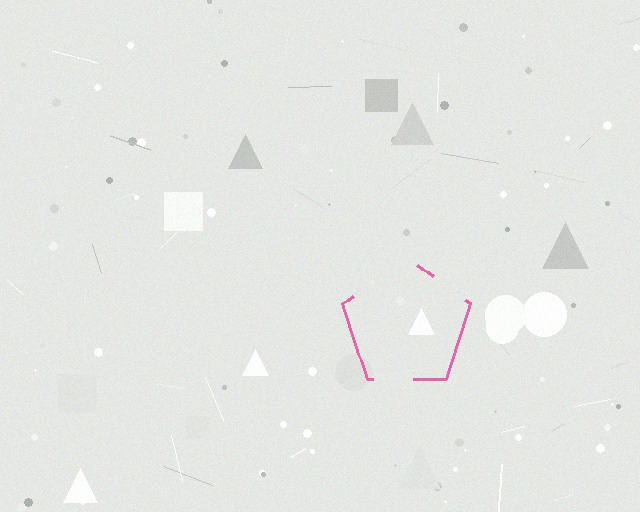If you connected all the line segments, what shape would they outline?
They would outline a pentagon.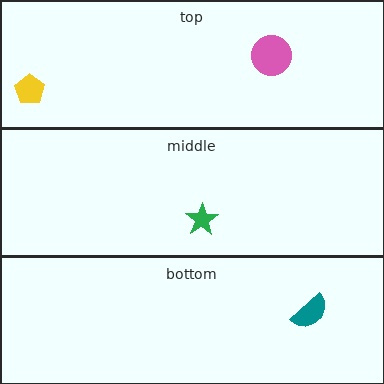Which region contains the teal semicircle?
The bottom region.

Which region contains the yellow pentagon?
The top region.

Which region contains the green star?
The middle region.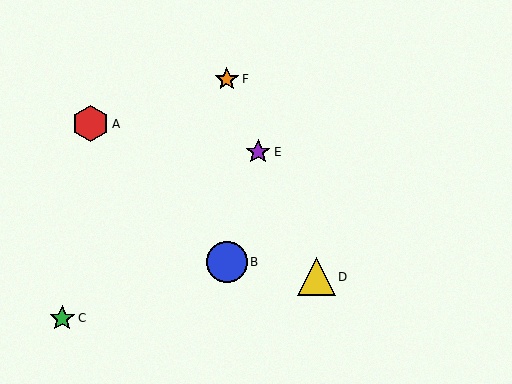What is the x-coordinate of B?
Object B is at x≈227.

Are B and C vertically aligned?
No, B is at x≈227 and C is at x≈62.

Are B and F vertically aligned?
Yes, both are at x≈227.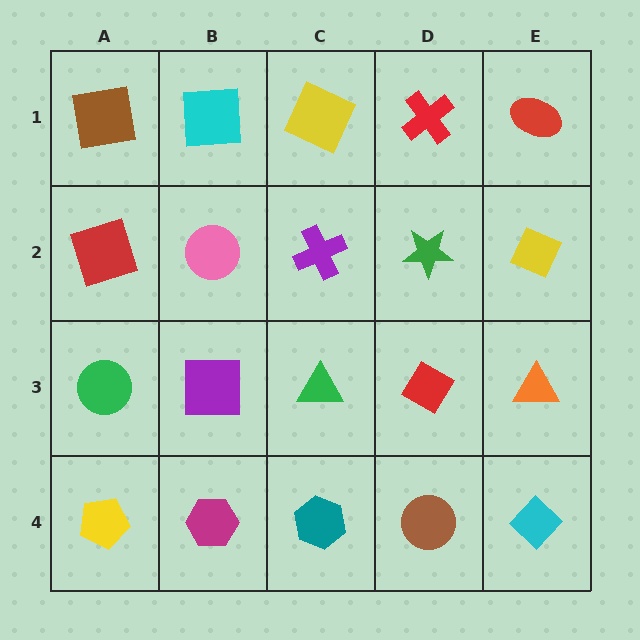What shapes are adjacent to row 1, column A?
A red square (row 2, column A), a cyan square (row 1, column B).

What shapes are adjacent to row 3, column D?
A green star (row 2, column D), a brown circle (row 4, column D), a green triangle (row 3, column C), an orange triangle (row 3, column E).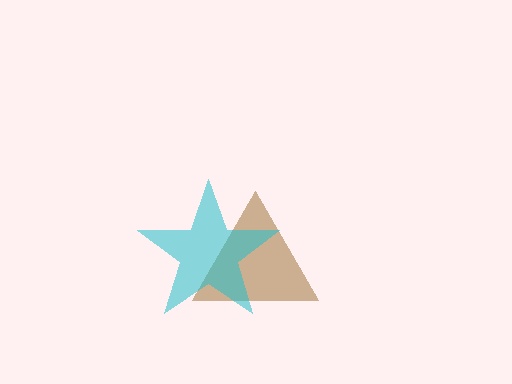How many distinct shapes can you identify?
There are 2 distinct shapes: a brown triangle, a cyan star.